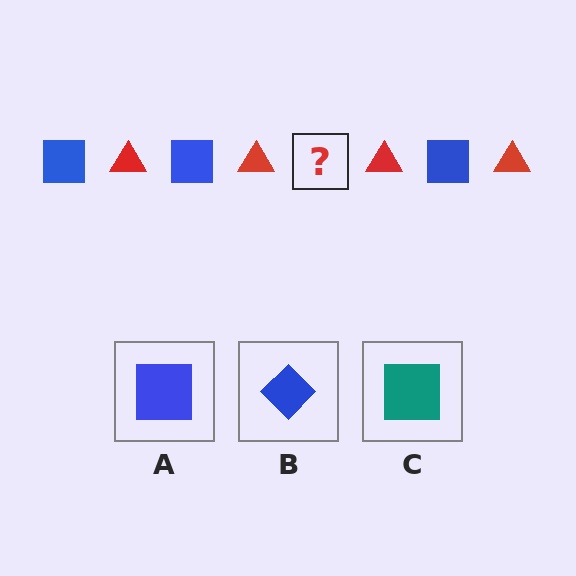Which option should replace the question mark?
Option A.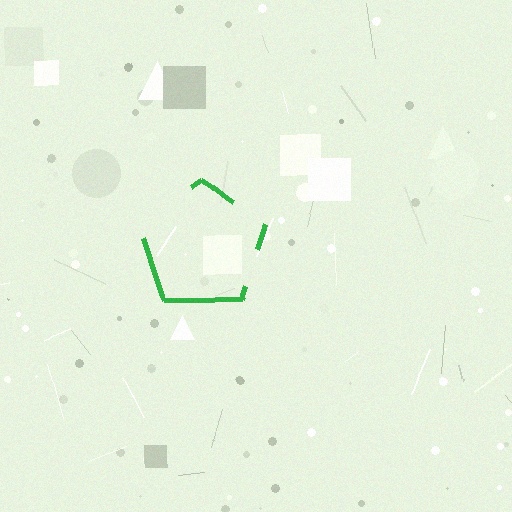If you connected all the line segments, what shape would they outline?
They would outline a pentagon.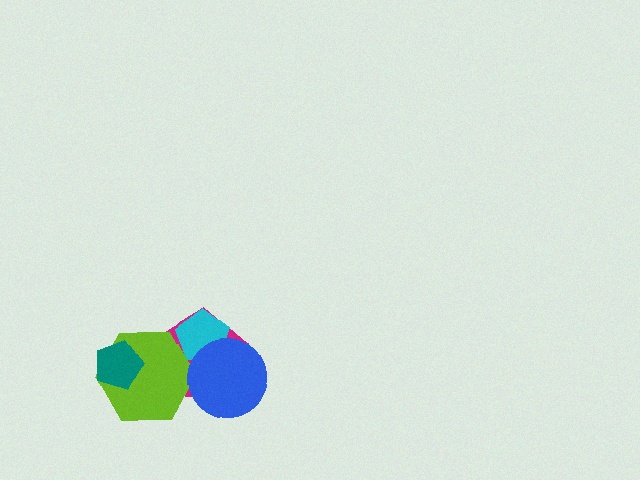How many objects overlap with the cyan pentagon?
3 objects overlap with the cyan pentagon.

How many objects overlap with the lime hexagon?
3 objects overlap with the lime hexagon.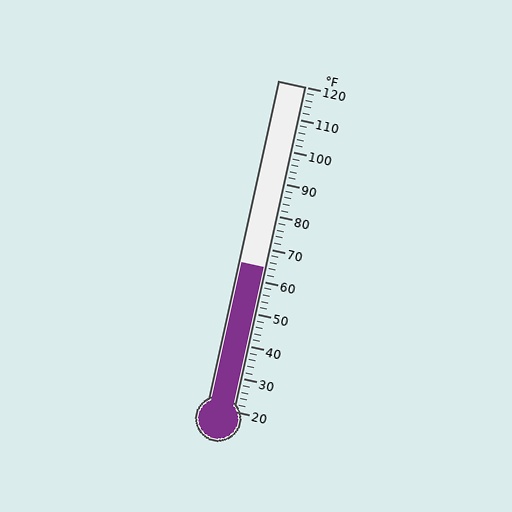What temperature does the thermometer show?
The thermometer shows approximately 64°F.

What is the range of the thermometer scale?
The thermometer scale ranges from 20°F to 120°F.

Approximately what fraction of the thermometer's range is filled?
The thermometer is filled to approximately 45% of its range.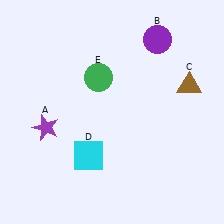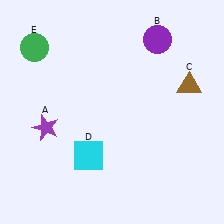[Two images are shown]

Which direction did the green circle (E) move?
The green circle (E) moved left.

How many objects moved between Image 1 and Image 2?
1 object moved between the two images.